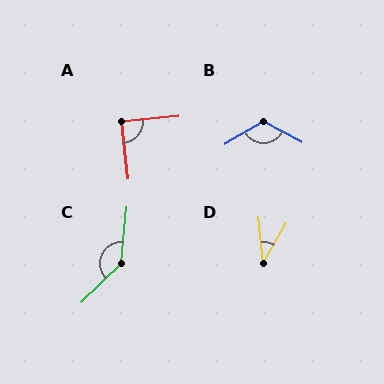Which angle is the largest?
C, at approximately 140 degrees.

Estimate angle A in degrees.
Approximately 89 degrees.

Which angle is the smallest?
D, at approximately 36 degrees.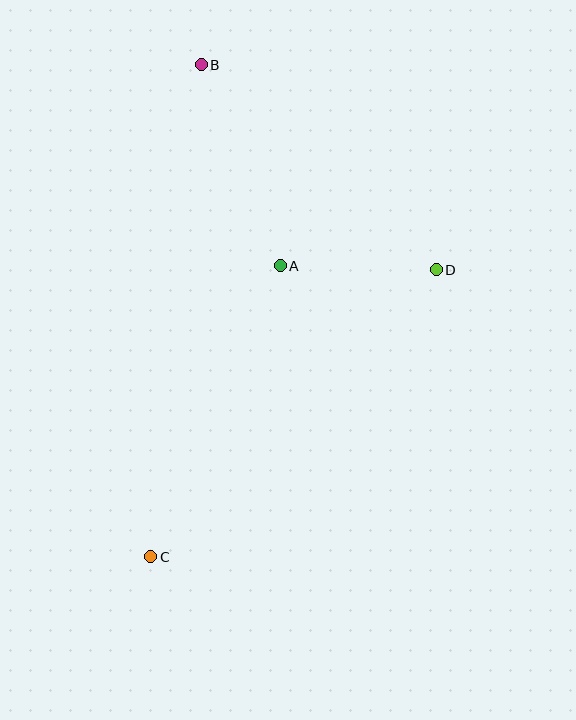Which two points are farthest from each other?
Points B and C are farthest from each other.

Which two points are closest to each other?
Points A and D are closest to each other.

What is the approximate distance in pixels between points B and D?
The distance between B and D is approximately 312 pixels.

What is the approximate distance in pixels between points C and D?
The distance between C and D is approximately 405 pixels.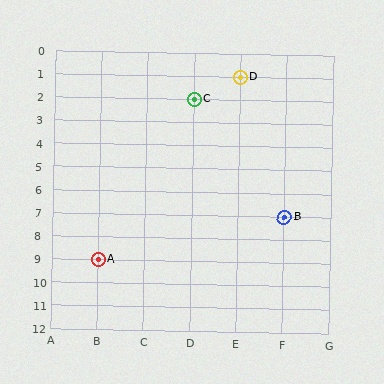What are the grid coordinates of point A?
Point A is at grid coordinates (B, 9).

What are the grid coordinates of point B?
Point B is at grid coordinates (F, 7).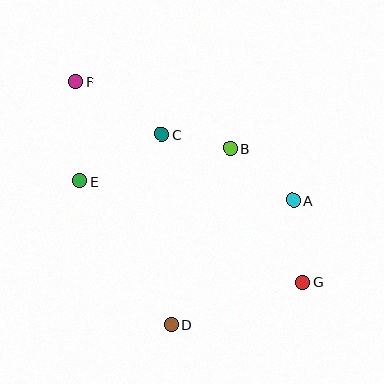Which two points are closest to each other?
Points B and C are closest to each other.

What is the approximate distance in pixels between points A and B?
The distance between A and B is approximately 82 pixels.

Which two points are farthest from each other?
Points F and G are farthest from each other.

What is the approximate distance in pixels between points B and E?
The distance between B and E is approximately 154 pixels.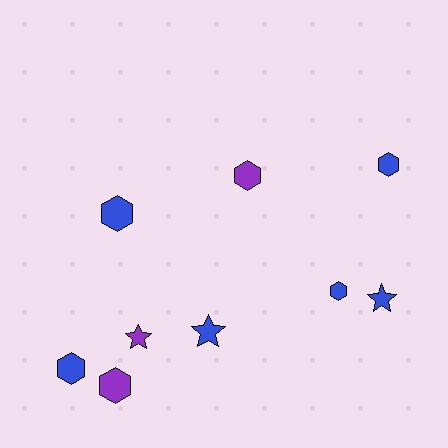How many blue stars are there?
There are 2 blue stars.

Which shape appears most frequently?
Hexagon, with 6 objects.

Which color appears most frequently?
Blue, with 6 objects.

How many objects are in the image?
There are 9 objects.